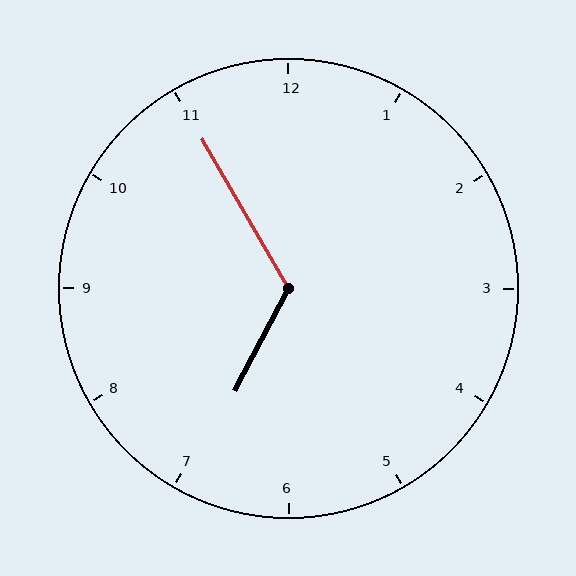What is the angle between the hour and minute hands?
Approximately 122 degrees.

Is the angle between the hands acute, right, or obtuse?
It is obtuse.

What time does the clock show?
6:55.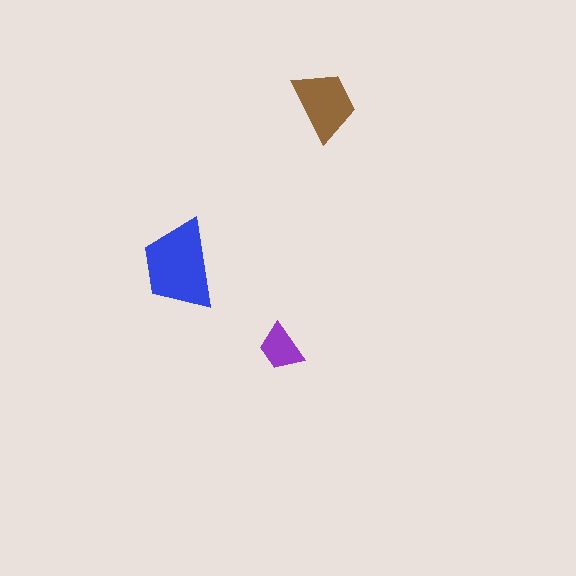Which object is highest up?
The brown trapezoid is topmost.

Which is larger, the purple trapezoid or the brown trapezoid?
The brown one.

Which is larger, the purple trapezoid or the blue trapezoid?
The blue one.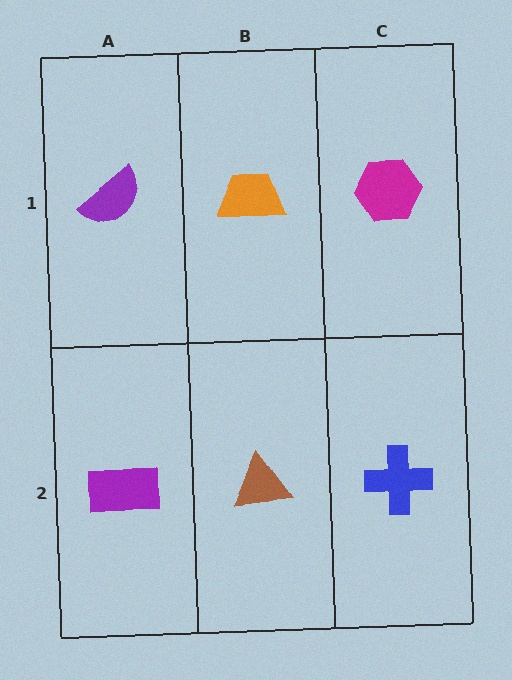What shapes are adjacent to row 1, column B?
A brown triangle (row 2, column B), a purple semicircle (row 1, column A), a magenta hexagon (row 1, column C).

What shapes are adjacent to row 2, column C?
A magenta hexagon (row 1, column C), a brown triangle (row 2, column B).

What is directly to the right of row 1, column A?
An orange trapezoid.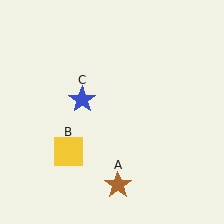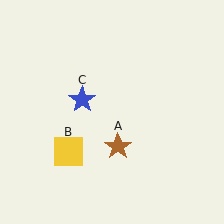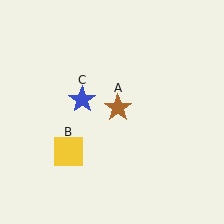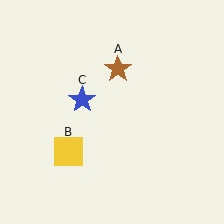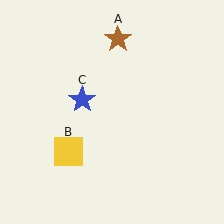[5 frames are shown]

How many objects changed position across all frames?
1 object changed position: brown star (object A).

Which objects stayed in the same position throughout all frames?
Yellow square (object B) and blue star (object C) remained stationary.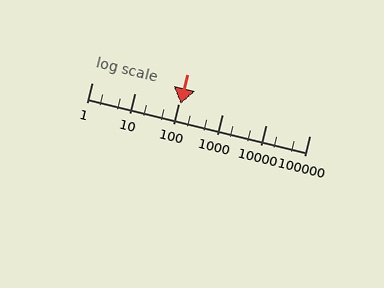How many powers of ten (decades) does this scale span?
The scale spans 5 decades, from 1 to 100000.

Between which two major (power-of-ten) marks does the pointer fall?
The pointer is between 100 and 1000.